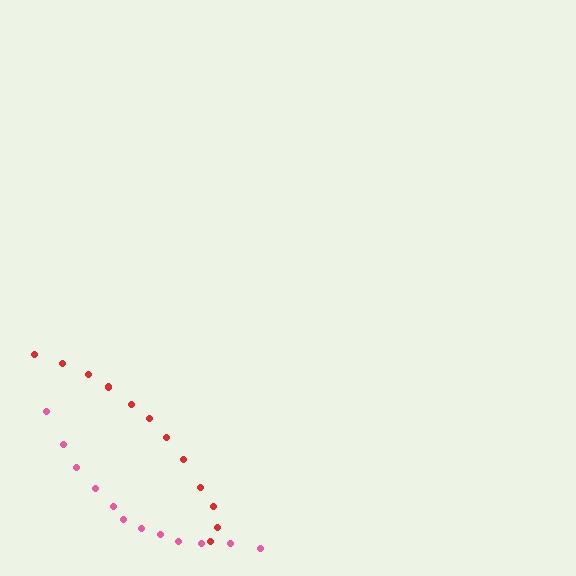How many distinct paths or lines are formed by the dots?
There are 2 distinct paths.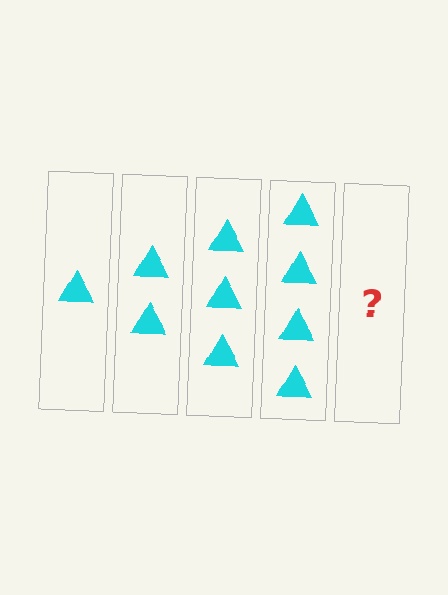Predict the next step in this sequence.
The next step is 5 triangles.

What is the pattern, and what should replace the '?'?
The pattern is that each step adds one more triangle. The '?' should be 5 triangles.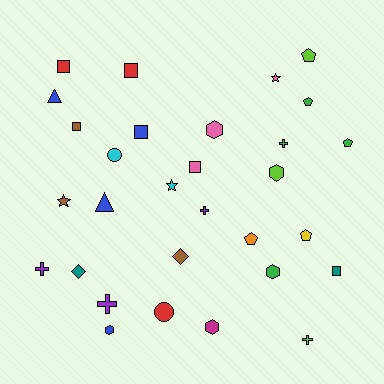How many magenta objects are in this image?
There is 1 magenta object.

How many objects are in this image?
There are 30 objects.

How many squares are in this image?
There are 6 squares.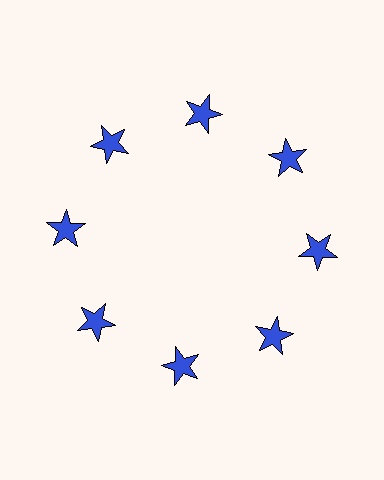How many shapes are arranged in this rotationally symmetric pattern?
There are 8 shapes, arranged in 8 groups of 1.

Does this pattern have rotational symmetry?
Yes, this pattern has 8-fold rotational symmetry. It looks the same after rotating 45 degrees around the center.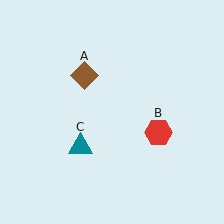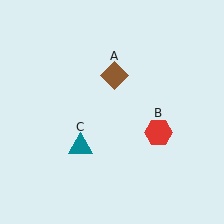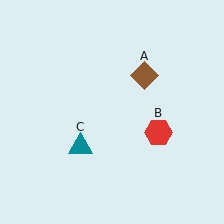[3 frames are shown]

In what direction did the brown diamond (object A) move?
The brown diamond (object A) moved right.